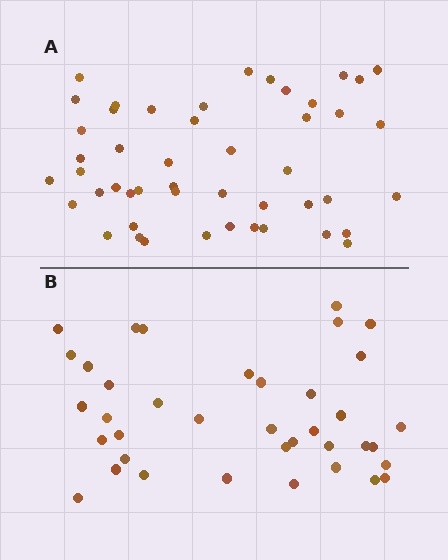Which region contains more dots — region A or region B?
Region A (the top region) has more dots.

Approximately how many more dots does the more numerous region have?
Region A has roughly 10 or so more dots than region B.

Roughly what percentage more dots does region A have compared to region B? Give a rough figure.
About 25% more.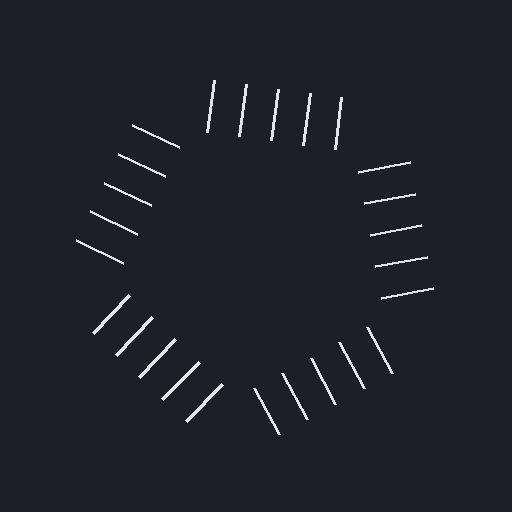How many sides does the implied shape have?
5 sides — the line-ends trace a pentagon.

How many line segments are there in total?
25 — 5 along each of the 5 edges.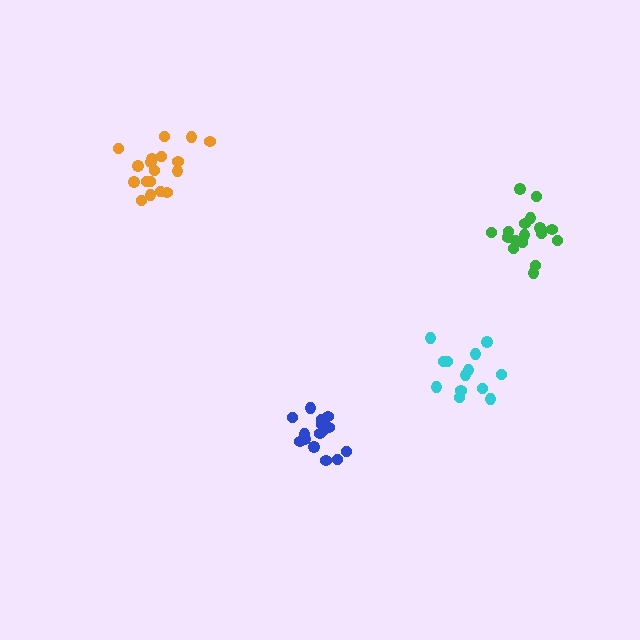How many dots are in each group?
Group 1: 13 dots, Group 2: 15 dots, Group 3: 17 dots, Group 4: 18 dots (63 total).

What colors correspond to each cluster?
The clusters are colored: cyan, blue, green, orange.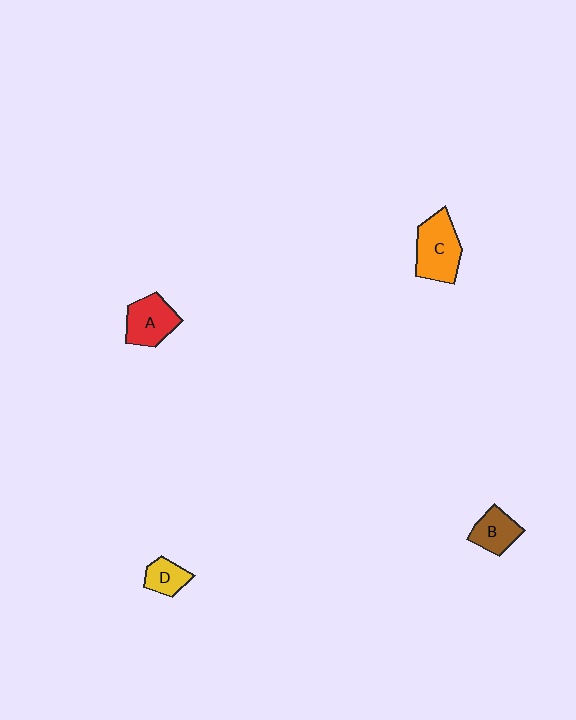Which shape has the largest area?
Shape C (orange).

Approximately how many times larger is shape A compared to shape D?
Approximately 1.6 times.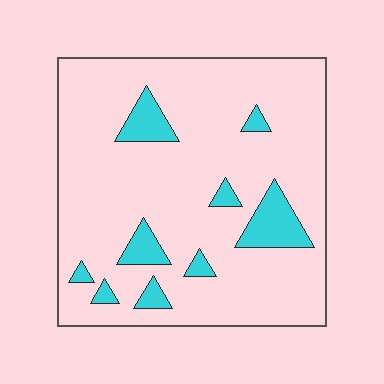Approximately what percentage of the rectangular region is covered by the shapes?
Approximately 10%.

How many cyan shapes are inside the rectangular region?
9.